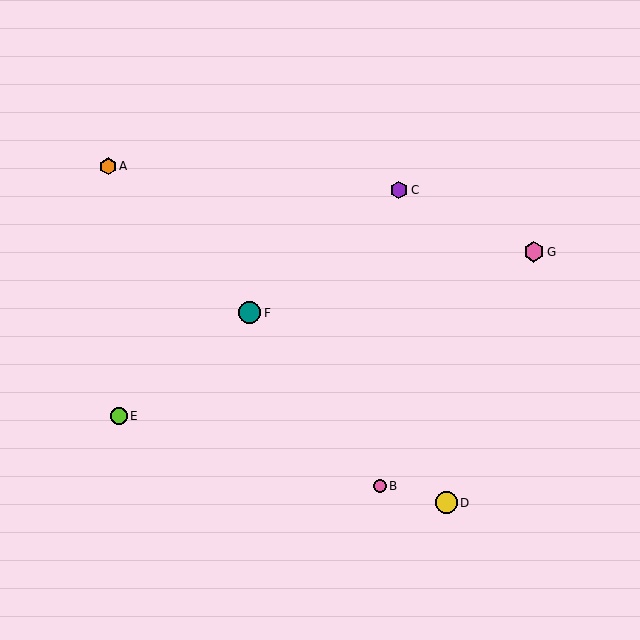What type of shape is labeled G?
Shape G is a pink hexagon.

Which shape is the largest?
The teal circle (labeled F) is the largest.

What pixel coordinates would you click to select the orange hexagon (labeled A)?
Click at (108, 166) to select the orange hexagon A.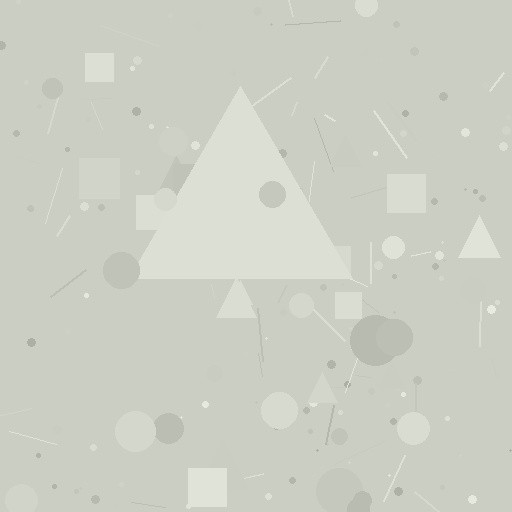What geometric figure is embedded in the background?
A triangle is embedded in the background.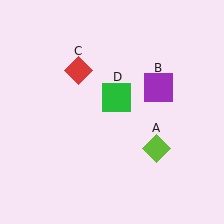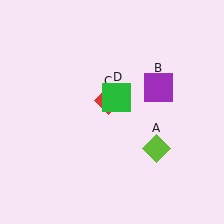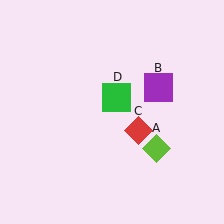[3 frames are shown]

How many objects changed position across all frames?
1 object changed position: red diamond (object C).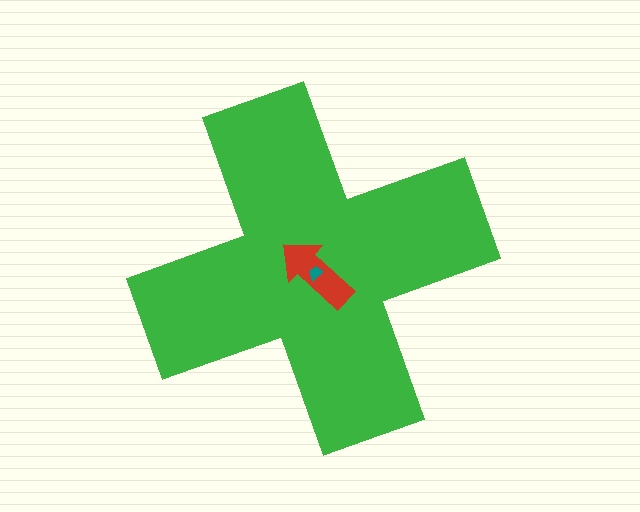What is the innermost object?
The teal trapezoid.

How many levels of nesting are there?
3.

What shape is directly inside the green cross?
The red arrow.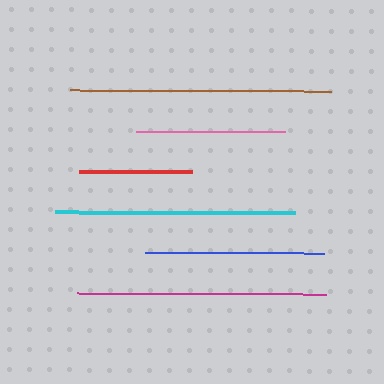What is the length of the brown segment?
The brown segment is approximately 261 pixels long.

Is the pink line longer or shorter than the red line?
The pink line is longer than the red line.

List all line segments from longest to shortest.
From longest to shortest: brown, magenta, cyan, blue, pink, red.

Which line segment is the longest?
The brown line is the longest at approximately 261 pixels.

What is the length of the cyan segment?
The cyan segment is approximately 240 pixels long.